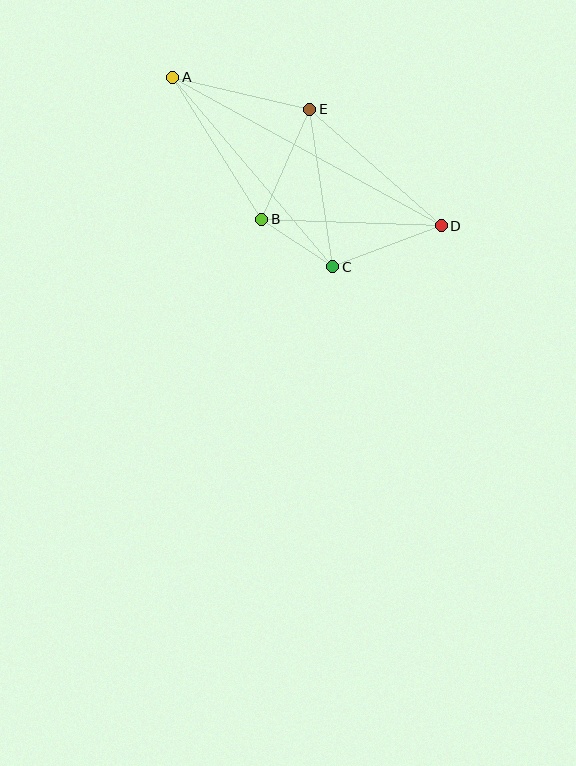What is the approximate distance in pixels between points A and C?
The distance between A and C is approximately 248 pixels.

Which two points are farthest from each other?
Points A and D are farthest from each other.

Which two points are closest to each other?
Points B and C are closest to each other.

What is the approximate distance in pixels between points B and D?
The distance between B and D is approximately 180 pixels.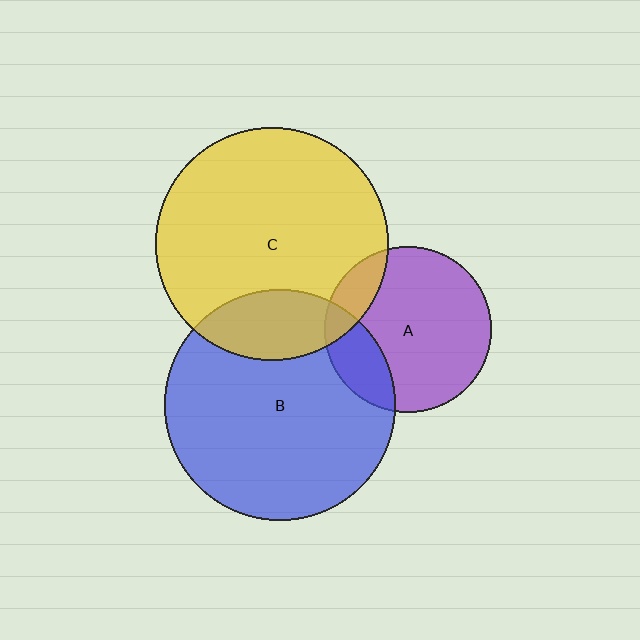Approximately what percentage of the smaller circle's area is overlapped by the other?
Approximately 20%.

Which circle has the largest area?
Circle C (yellow).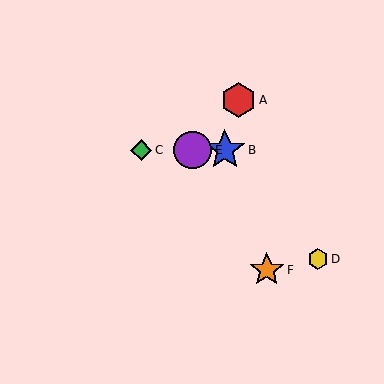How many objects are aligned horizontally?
3 objects (B, C, E) are aligned horizontally.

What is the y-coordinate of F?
Object F is at y≈270.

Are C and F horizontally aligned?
No, C is at y≈150 and F is at y≈270.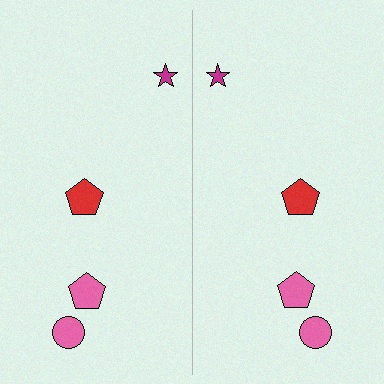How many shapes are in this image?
There are 8 shapes in this image.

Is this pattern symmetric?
Yes, this pattern has bilateral (reflection) symmetry.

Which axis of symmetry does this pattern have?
The pattern has a vertical axis of symmetry running through the center of the image.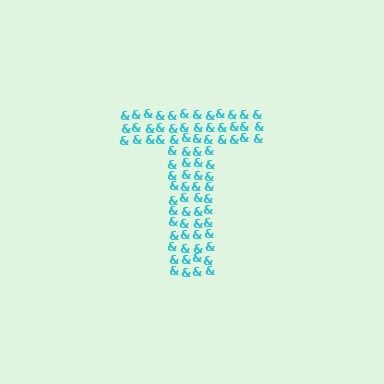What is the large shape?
The large shape is the letter T.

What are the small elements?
The small elements are ampersands.